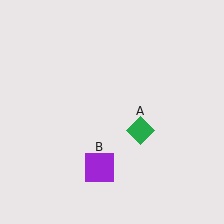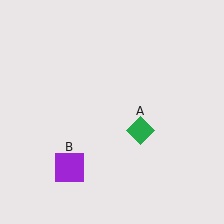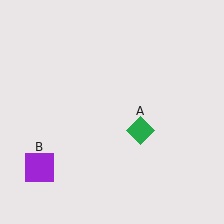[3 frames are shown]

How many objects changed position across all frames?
1 object changed position: purple square (object B).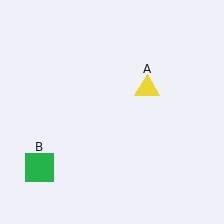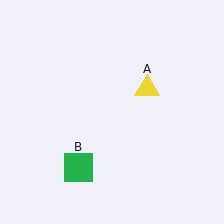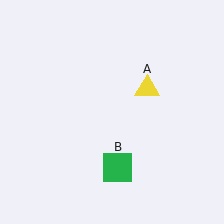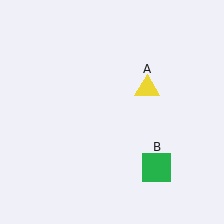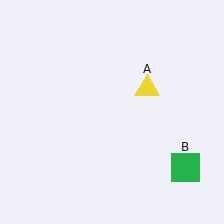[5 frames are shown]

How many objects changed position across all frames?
1 object changed position: green square (object B).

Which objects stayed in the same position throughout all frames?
Yellow triangle (object A) remained stationary.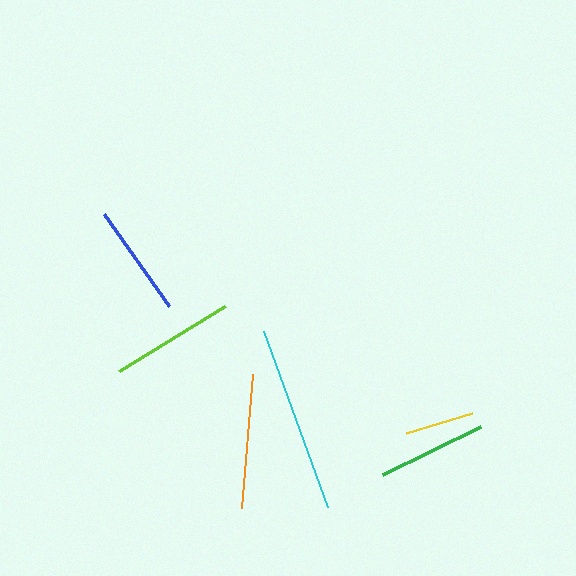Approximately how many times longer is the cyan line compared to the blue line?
The cyan line is approximately 1.7 times the length of the blue line.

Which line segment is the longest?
The cyan line is the longest at approximately 187 pixels.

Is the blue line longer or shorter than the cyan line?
The cyan line is longer than the blue line.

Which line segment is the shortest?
The yellow line is the shortest at approximately 69 pixels.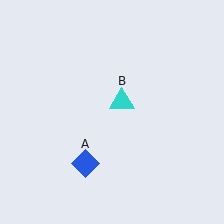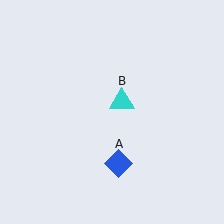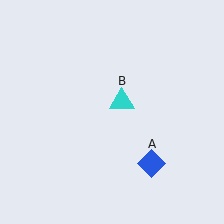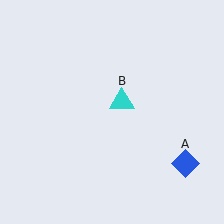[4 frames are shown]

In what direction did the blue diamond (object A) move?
The blue diamond (object A) moved right.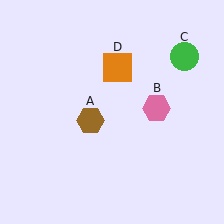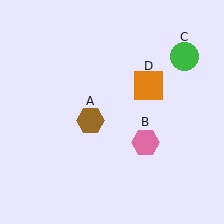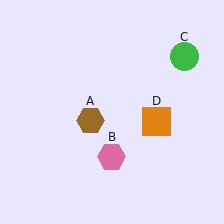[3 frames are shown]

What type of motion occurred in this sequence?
The pink hexagon (object B), orange square (object D) rotated clockwise around the center of the scene.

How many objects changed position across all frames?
2 objects changed position: pink hexagon (object B), orange square (object D).